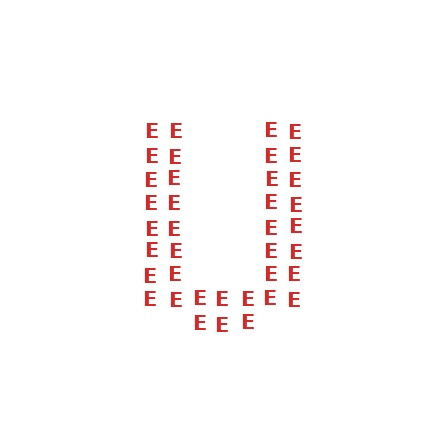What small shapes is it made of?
It is made of small letter E's.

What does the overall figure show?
The overall figure shows the letter U.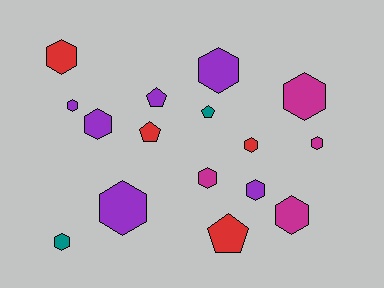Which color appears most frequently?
Purple, with 6 objects.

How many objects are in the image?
There are 16 objects.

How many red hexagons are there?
There are 2 red hexagons.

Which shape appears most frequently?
Hexagon, with 12 objects.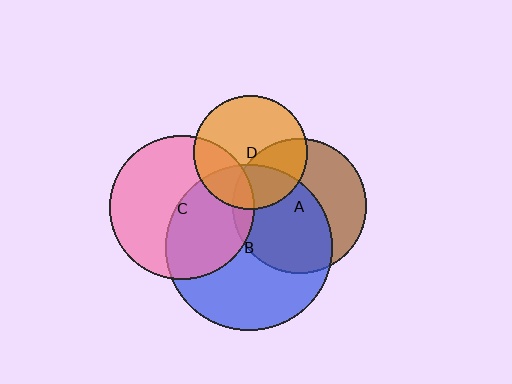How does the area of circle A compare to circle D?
Approximately 1.4 times.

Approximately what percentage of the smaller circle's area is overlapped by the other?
Approximately 45%.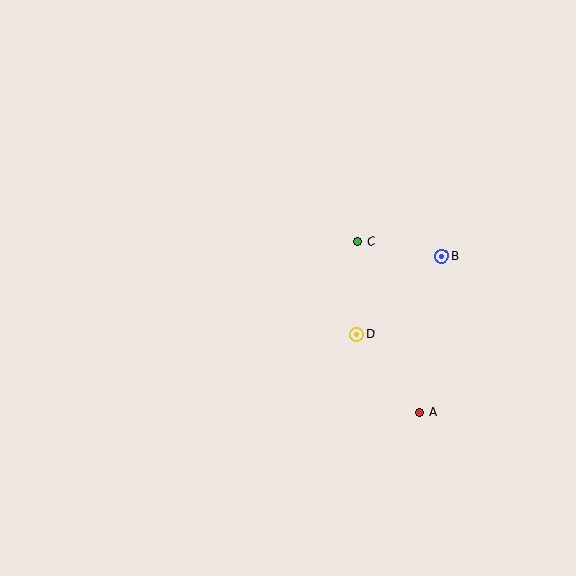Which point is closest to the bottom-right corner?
Point A is closest to the bottom-right corner.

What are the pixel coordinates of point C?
Point C is at (358, 242).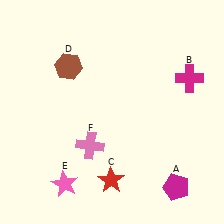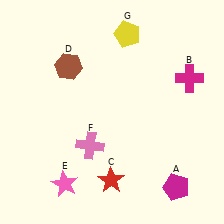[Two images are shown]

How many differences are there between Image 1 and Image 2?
There is 1 difference between the two images.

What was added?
A yellow pentagon (G) was added in Image 2.